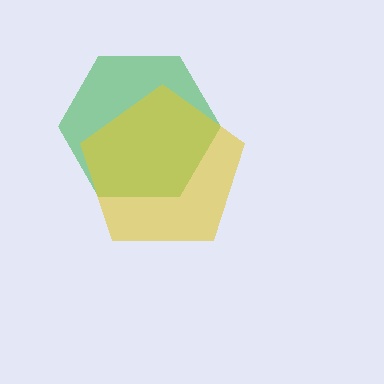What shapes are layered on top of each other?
The layered shapes are: a green hexagon, a yellow pentagon.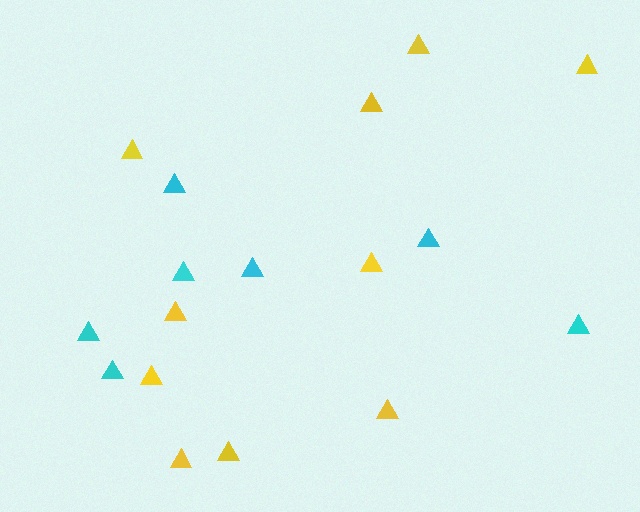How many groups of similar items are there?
There are 2 groups: one group of cyan triangles (7) and one group of yellow triangles (10).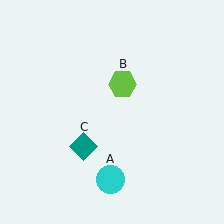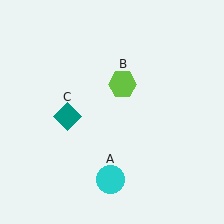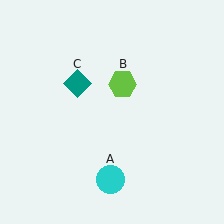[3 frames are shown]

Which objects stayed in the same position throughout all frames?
Cyan circle (object A) and lime hexagon (object B) remained stationary.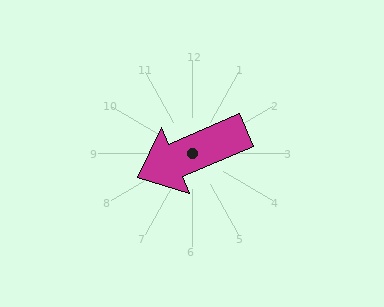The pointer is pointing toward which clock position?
Roughly 8 o'clock.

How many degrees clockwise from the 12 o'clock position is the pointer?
Approximately 247 degrees.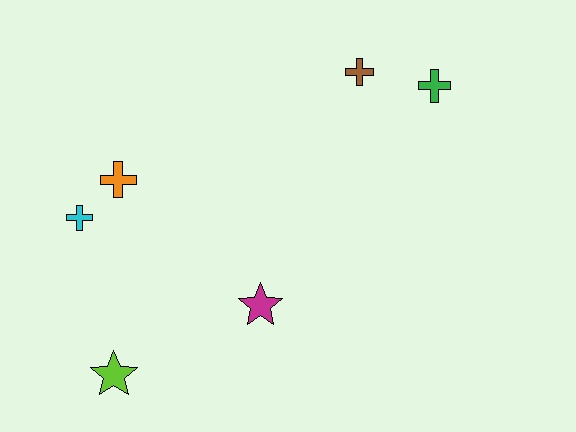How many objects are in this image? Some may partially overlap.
There are 6 objects.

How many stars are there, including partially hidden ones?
There are 2 stars.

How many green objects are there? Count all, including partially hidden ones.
There is 1 green object.